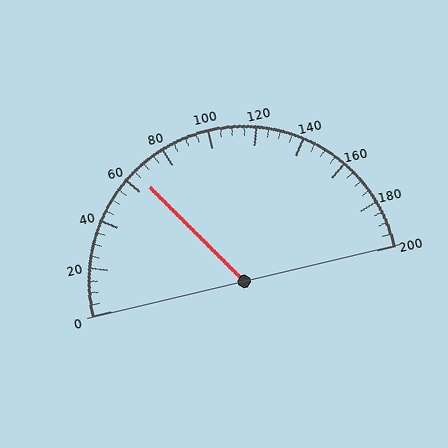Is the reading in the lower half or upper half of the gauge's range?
The reading is in the lower half of the range (0 to 200).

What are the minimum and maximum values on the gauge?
The gauge ranges from 0 to 200.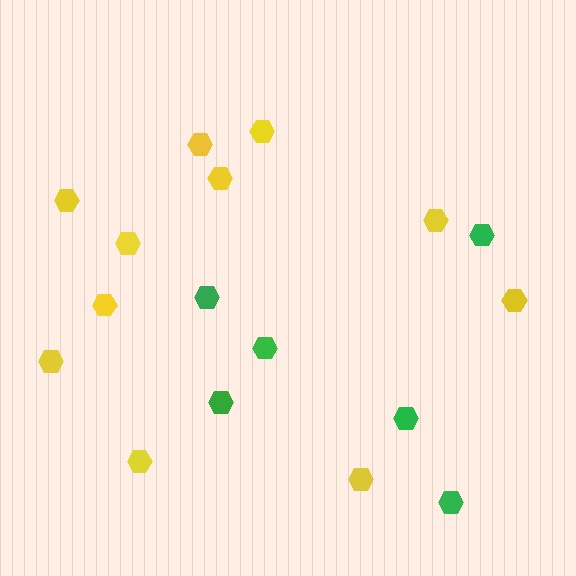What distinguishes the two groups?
There are 2 groups: one group of green hexagons (6) and one group of yellow hexagons (11).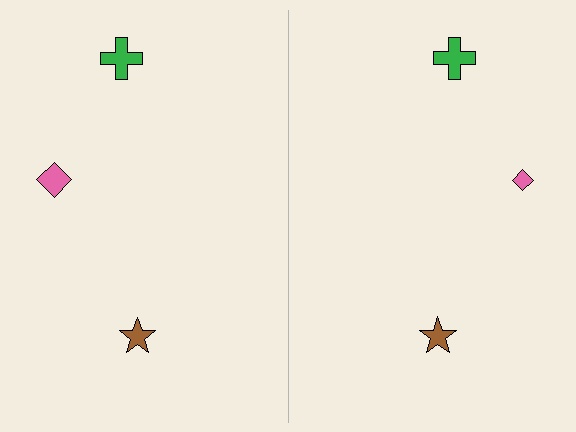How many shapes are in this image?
There are 6 shapes in this image.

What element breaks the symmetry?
The pink diamond on the right side has a different size than its mirror counterpart.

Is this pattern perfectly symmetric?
No, the pattern is not perfectly symmetric. The pink diamond on the right side has a different size than its mirror counterpart.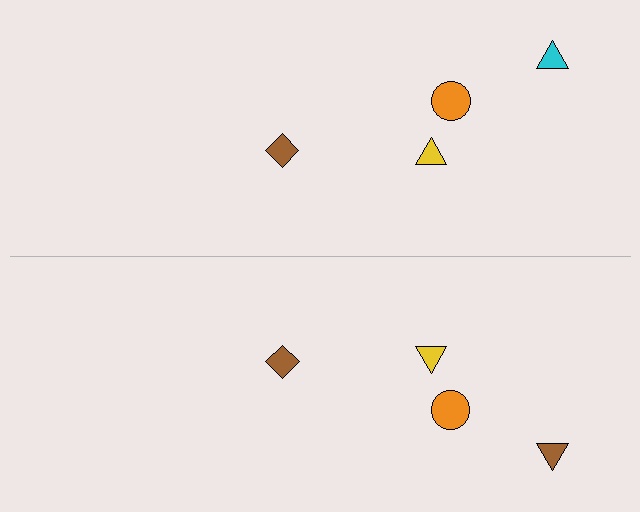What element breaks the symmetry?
The brown triangle on the bottom side breaks the symmetry — its mirror counterpart is cyan.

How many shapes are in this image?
There are 8 shapes in this image.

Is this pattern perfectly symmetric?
No, the pattern is not perfectly symmetric. The brown triangle on the bottom side breaks the symmetry — its mirror counterpart is cyan.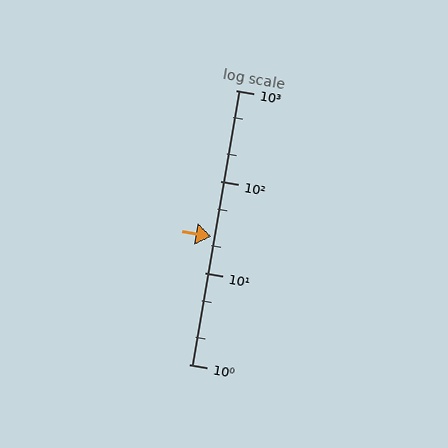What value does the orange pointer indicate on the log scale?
The pointer indicates approximately 25.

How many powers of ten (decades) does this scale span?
The scale spans 3 decades, from 1 to 1000.